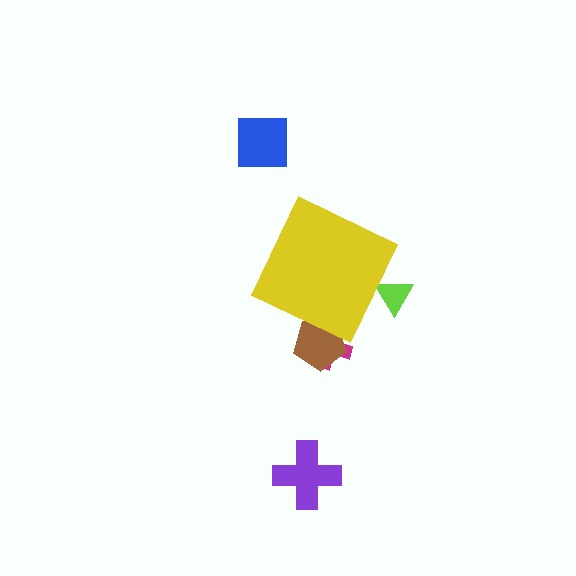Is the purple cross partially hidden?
No, the purple cross is fully visible.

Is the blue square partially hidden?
No, the blue square is fully visible.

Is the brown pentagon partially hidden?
Yes, the brown pentagon is partially hidden behind the yellow diamond.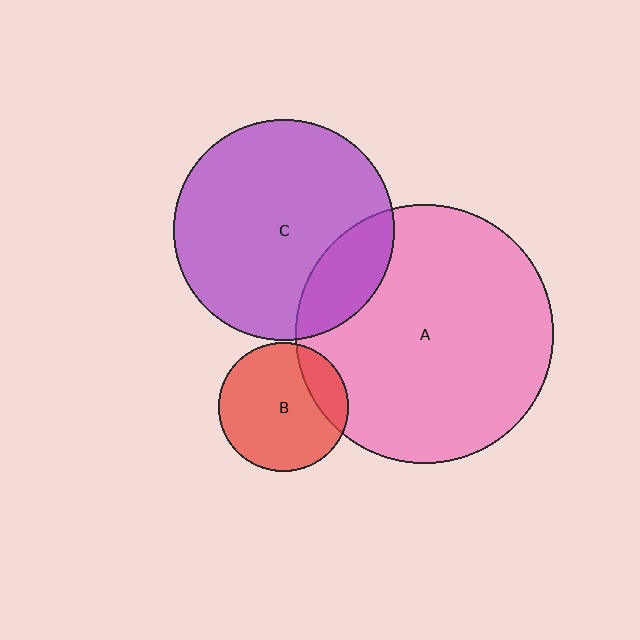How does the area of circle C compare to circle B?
Approximately 2.9 times.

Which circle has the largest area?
Circle A (pink).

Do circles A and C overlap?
Yes.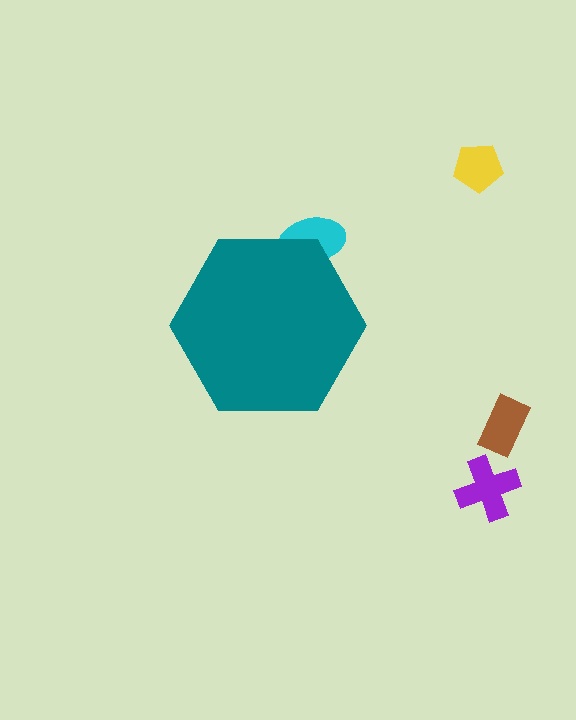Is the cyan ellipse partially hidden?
Yes, the cyan ellipse is partially hidden behind the teal hexagon.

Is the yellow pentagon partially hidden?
No, the yellow pentagon is fully visible.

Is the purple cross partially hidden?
No, the purple cross is fully visible.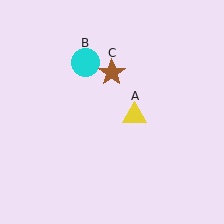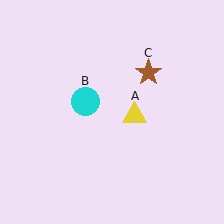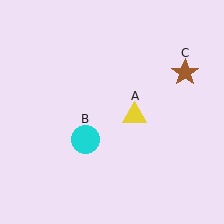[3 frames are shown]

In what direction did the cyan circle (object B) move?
The cyan circle (object B) moved down.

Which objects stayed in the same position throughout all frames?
Yellow triangle (object A) remained stationary.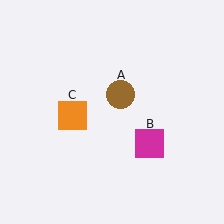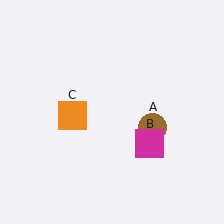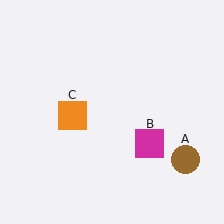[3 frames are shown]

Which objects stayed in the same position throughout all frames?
Magenta square (object B) and orange square (object C) remained stationary.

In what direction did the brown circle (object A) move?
The brown circle (object A) moved down and to the right.